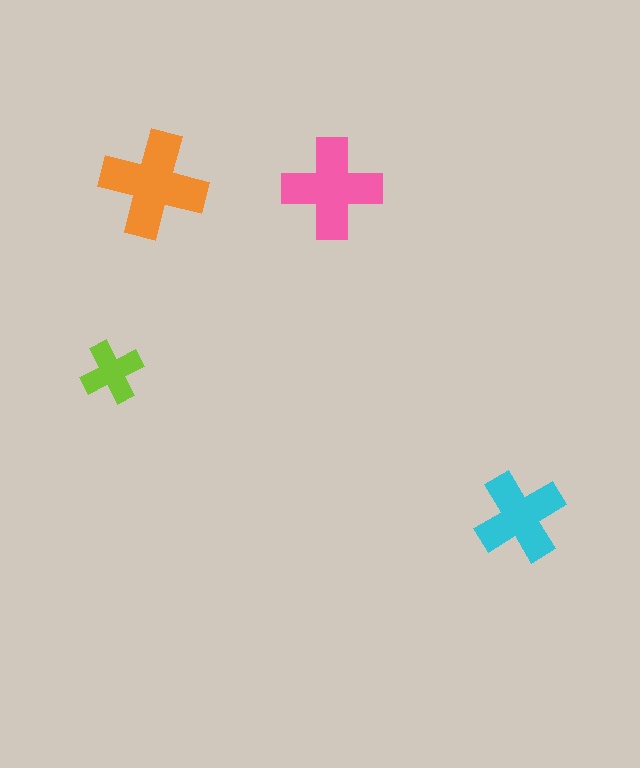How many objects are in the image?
There are 4 objects in the image.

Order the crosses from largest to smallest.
the orange one, the pink one, the cyan one, the lime one.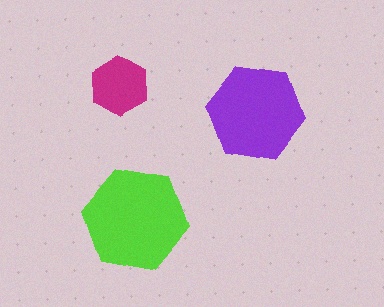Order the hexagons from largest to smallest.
the lime one, the purple one, the magenta one.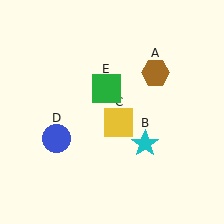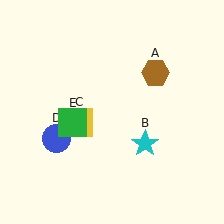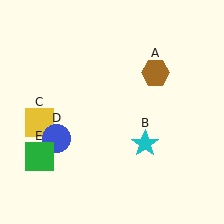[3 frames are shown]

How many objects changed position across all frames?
2 objects changed position: yellow square (object C), green square (object E).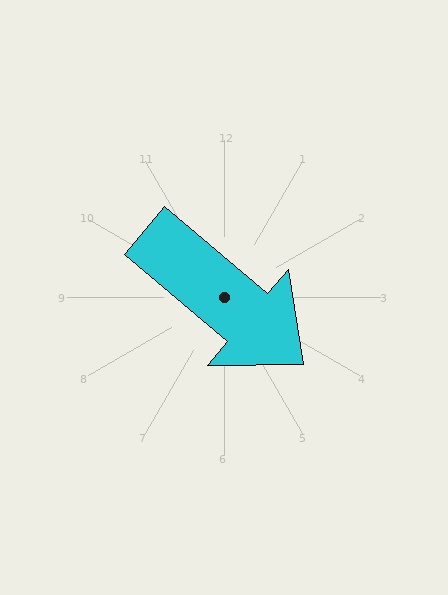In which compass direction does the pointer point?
Southeast.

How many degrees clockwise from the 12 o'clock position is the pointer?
Approximately 130 degrees.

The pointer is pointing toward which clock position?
Roughly 4 o'clock.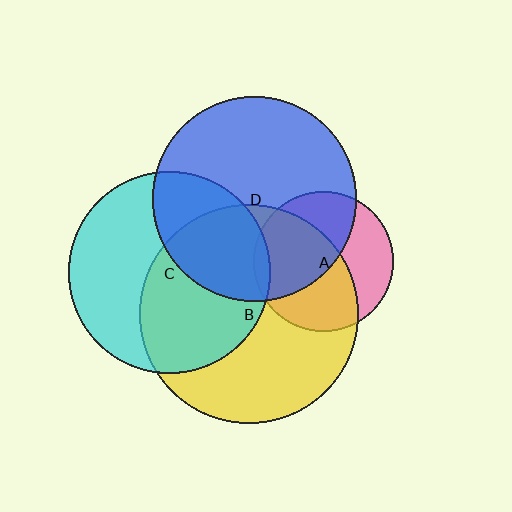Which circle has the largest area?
Circle B (yellow).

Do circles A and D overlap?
Yes.